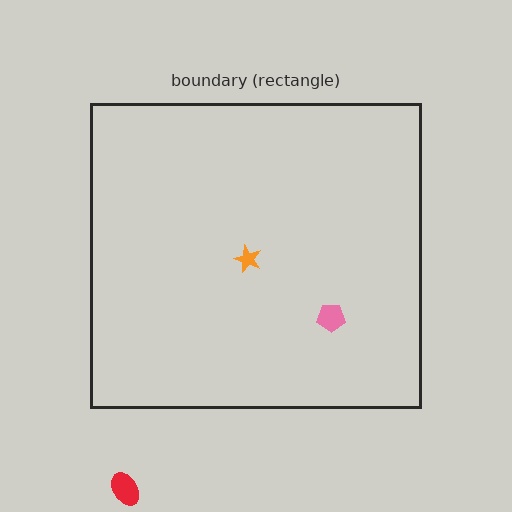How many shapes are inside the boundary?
2 inside, 1 outside.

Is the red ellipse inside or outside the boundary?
Outside.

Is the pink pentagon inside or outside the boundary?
Inside.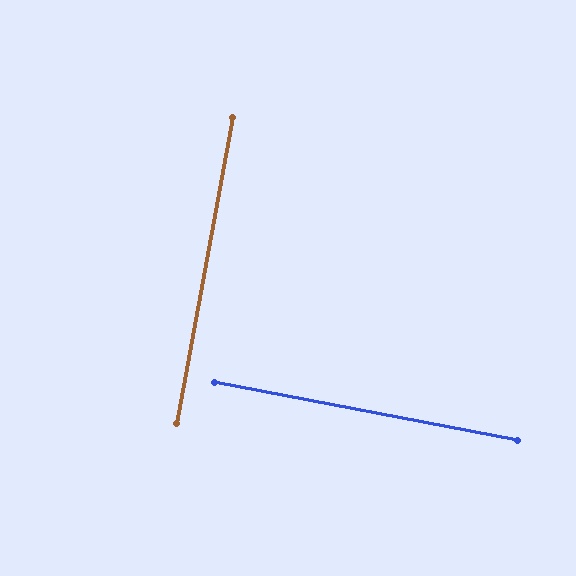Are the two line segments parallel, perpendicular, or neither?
Perpendicular — they meet at approximately 89°.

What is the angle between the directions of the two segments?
Approximately 89 degrees.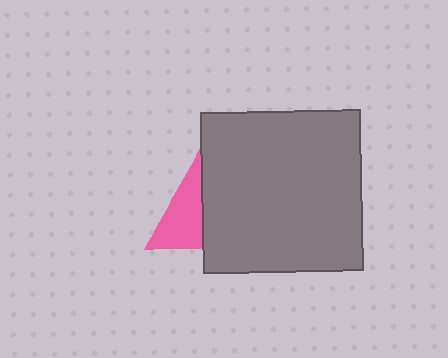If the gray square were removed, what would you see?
You would see the complete pink triangle.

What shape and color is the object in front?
The object in front is a gray square.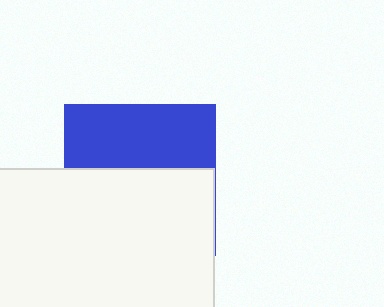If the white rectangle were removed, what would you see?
You would see the complete blue square.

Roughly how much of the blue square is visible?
A small part of it is visible (roughly 42%).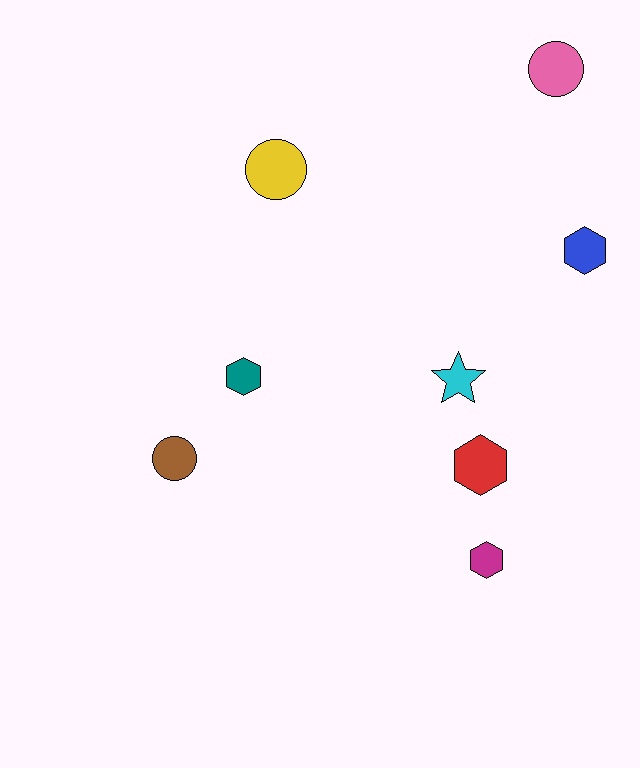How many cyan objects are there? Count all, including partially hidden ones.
There is 1 cyan object.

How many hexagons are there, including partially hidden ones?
There are 4 hexagons.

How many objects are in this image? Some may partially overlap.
There are 8 objects.